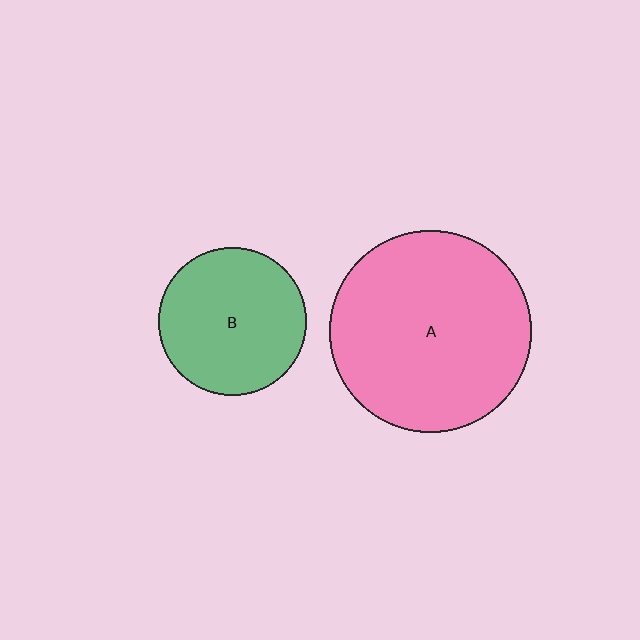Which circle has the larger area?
Circle A (pink).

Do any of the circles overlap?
No, none of the circles overlap.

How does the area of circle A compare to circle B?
Approximately 1.9 times.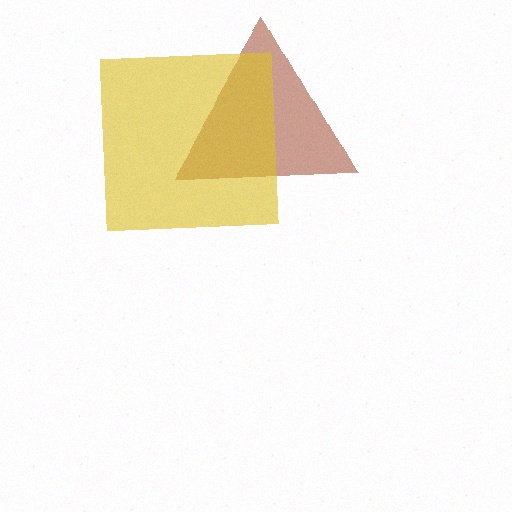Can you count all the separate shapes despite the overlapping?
Yes, there are 2 separate shapes.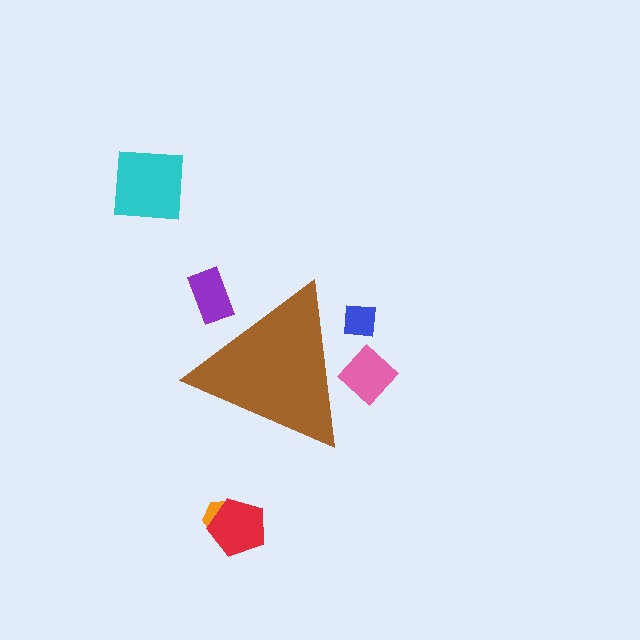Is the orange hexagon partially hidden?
No, the orange hexagon is fully visible.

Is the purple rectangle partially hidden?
Yes, the purple rectangle is partially hidden behind the brown triangle.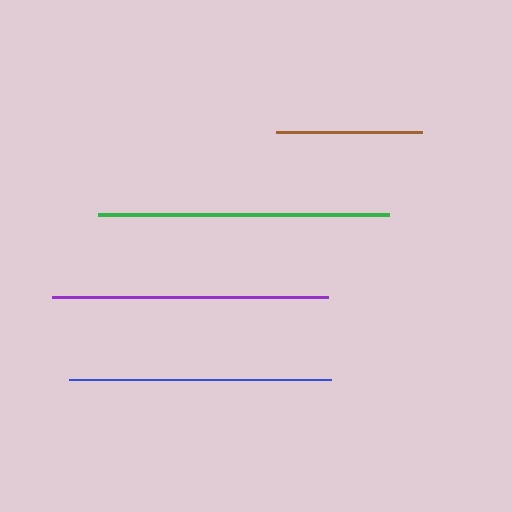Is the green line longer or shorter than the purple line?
The green line is longer than the purple line.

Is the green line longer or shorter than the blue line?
The green line is longer than the blue line.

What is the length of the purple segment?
The purple segment is approximately 276 pixels long.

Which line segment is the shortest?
The brown line is the shortest at approximately 146 pixels.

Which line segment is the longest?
The green line is the longest at approximately 290 pixels.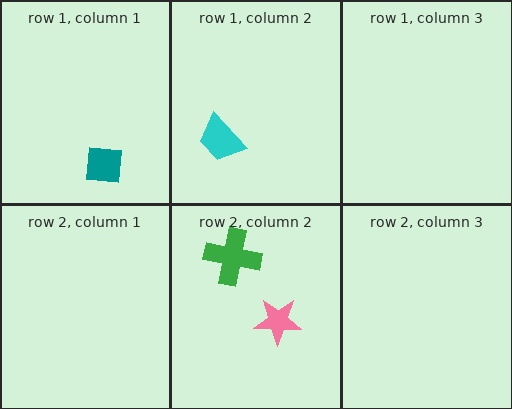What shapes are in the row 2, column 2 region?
The green cross, the pink star.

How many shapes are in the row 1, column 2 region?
1.